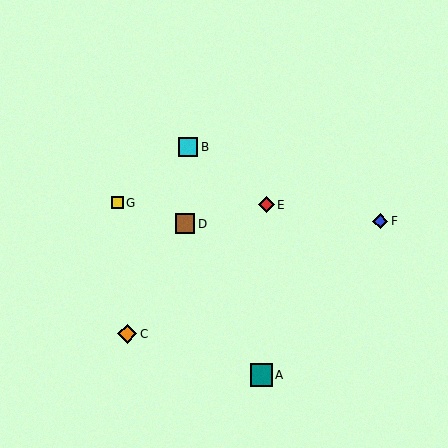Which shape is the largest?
The teal square (labeled A) is the largest.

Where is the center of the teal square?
The center of the teal square is at (261, 375).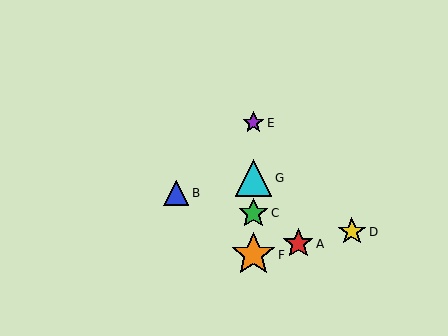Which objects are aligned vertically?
Objects C, E, F, G are aligned vertically.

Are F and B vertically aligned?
No, F is at x≈253 and B is at x≈176.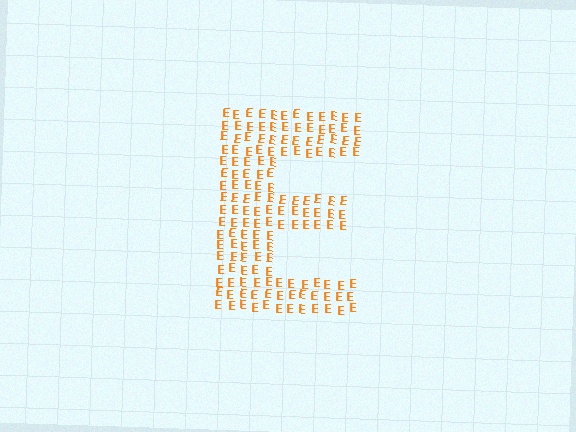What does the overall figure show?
The overall figure shows the letter E.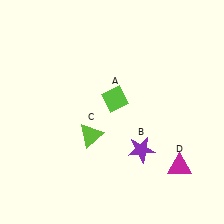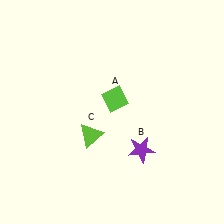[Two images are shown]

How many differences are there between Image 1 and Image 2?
There is 1 difference between the two images.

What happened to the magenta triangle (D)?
The magenta triangle (D) was removed in Image 2. It was in the bottom-right area of Image 1.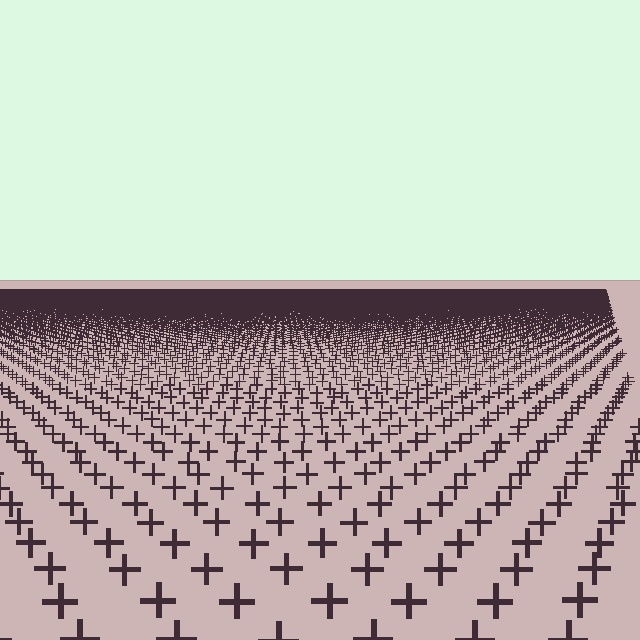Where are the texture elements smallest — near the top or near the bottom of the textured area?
Near the top.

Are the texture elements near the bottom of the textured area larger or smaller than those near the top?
Larger. Near the bottom, elements are closer to the viewer and appear at a bigger on-screen size.